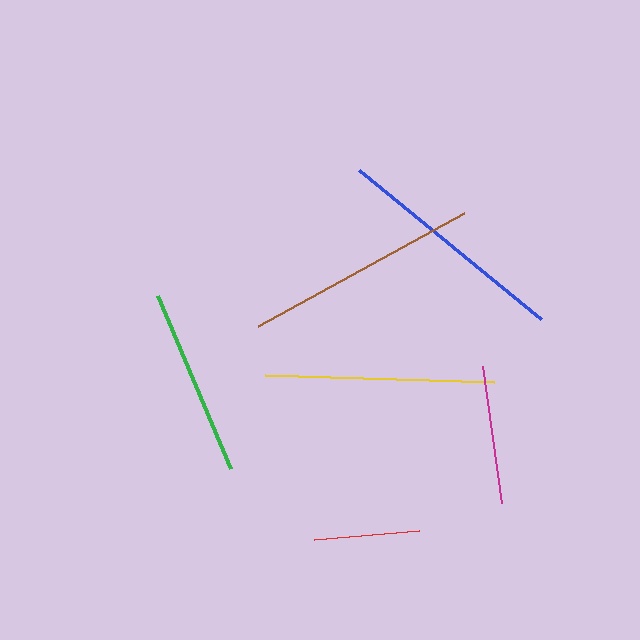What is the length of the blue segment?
The blue segment is approximately 236 pixels long.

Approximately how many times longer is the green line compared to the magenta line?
The green line is approximately 1.4 times the length of the magenta line.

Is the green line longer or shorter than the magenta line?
The green line is longer than the magenta line.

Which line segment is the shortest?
The red line is the shortest at approximately 105 pixels.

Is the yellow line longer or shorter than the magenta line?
The yellow line is longer than the magenta line.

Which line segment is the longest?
The blue line is the longest at approximately 236 pixels.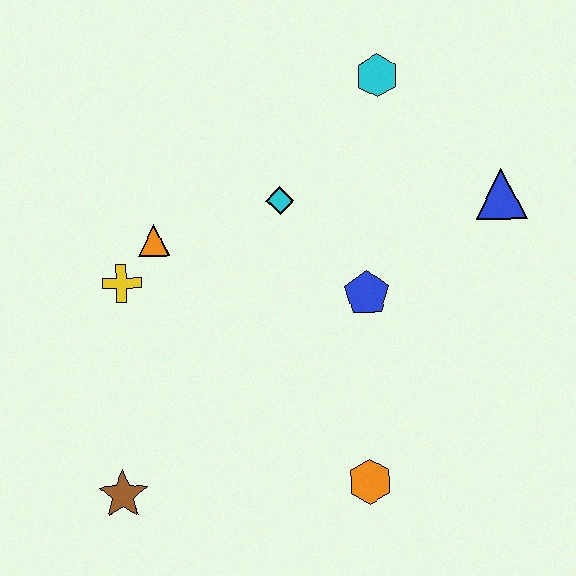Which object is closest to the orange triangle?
The yellow cross is closest to the orange triangle.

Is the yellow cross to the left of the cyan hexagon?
Yes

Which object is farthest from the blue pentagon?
The brown star is farthest from the blue pentagon.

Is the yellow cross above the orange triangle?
No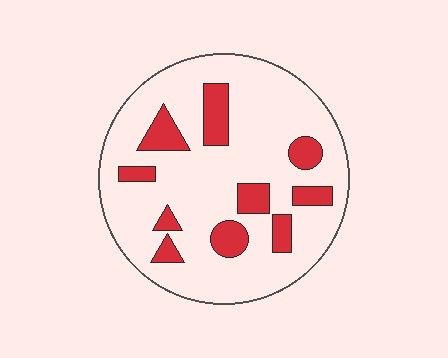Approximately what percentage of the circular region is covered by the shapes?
Approximately 20%.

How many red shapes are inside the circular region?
10.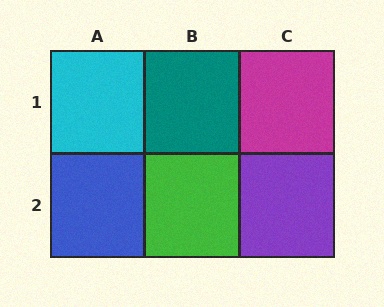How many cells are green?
1 cell is green.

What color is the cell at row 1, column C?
Magenta.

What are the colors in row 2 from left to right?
Blue, green, purple.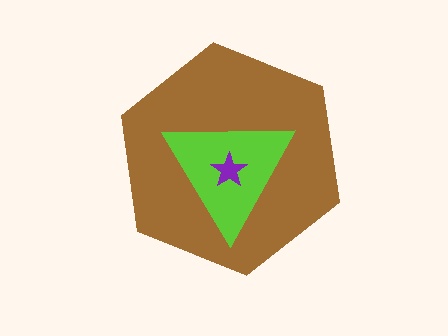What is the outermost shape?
The brown hexagon.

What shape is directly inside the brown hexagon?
The lime triangle.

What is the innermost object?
The purple star.